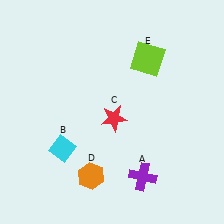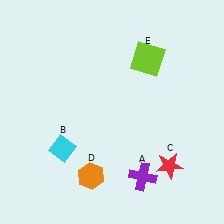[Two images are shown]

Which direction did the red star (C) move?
The red star (C) moved right.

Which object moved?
The red star (C) moved right.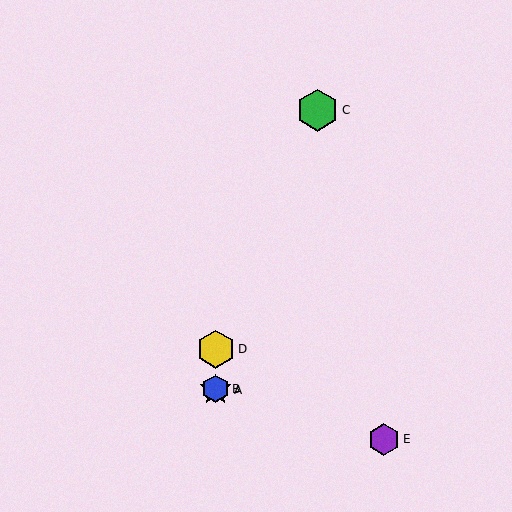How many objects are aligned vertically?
3 objects (A, B, D) are aligned vertically.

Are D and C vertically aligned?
No, D is at x≈216 and C is at x≈318.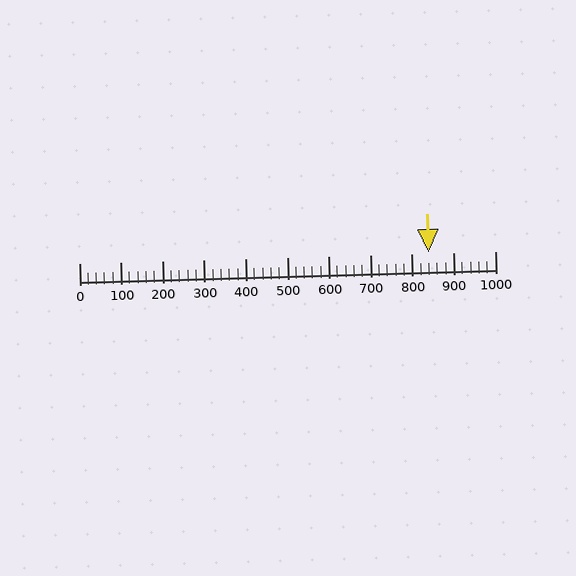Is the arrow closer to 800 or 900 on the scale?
The arrow is closer to 800.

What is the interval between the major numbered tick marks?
The major tick marks are spaced 100 units apart.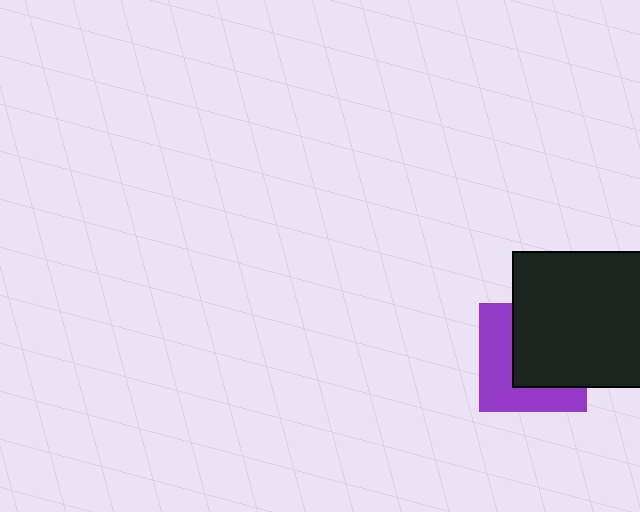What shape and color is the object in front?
The object in front is a black square.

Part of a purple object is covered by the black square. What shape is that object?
It is a square.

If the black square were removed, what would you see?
You would see the complete purple square.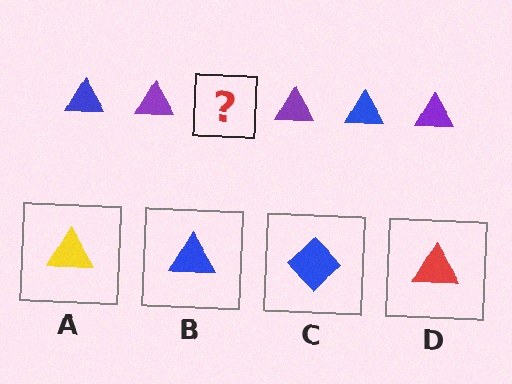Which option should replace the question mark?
Option B.